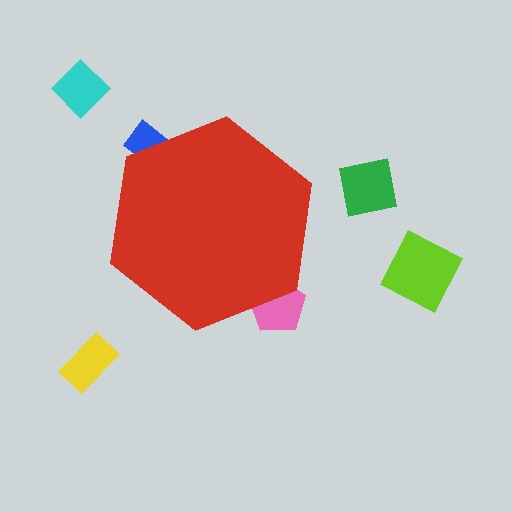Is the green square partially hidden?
No, the green square is fully visible.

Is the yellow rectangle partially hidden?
No, the yellow rectangle is fully visible.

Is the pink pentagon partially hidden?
Yes, the pink pentagon is partially hidden behind the red hexagon.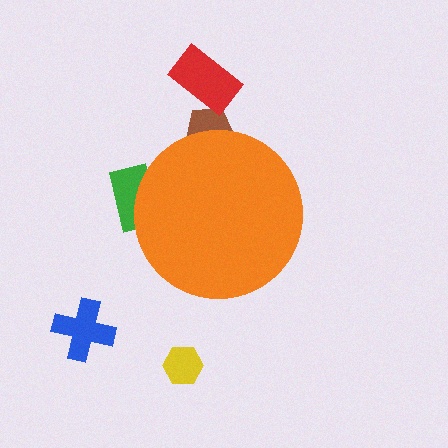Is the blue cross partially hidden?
No, the blue cross is fully visible.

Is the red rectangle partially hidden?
No, the red rectangle is fully visible.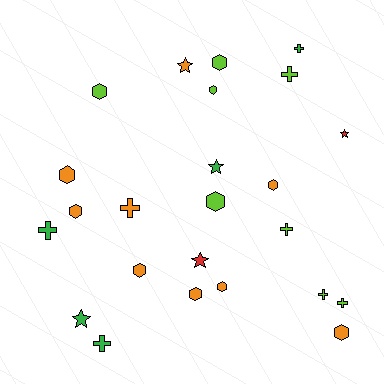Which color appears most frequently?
Orange, with 9 objects.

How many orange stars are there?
There is 1 orange star.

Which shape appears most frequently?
Hexagon, with 11 objects.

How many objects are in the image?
There are 24 objects.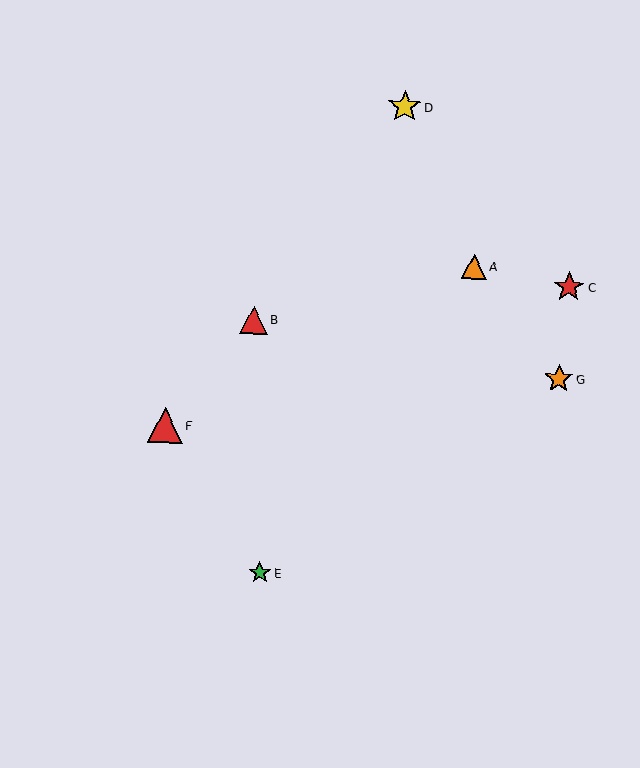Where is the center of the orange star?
The center of the orange star is at (559, 379).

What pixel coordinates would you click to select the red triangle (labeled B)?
Click at (254, 320) to select the red triangle B.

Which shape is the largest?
The red triangle (labeled F) is the largest.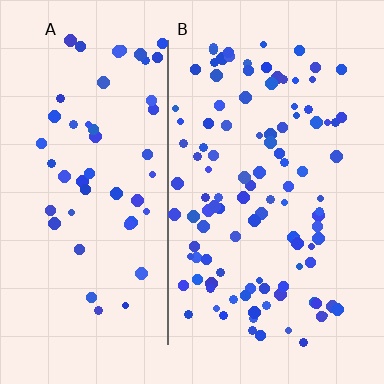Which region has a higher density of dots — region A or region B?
B (the right).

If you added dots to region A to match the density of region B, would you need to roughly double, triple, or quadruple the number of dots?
Approximately double.